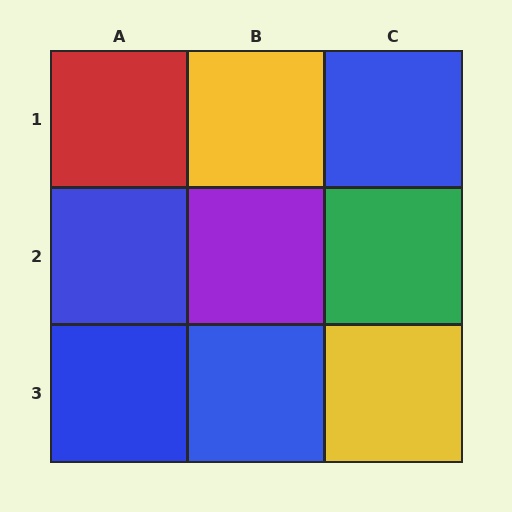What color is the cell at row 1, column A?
Red.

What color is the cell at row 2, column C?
Green.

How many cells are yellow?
2 cells are yellow.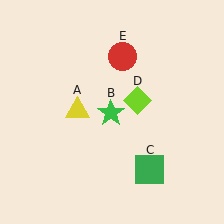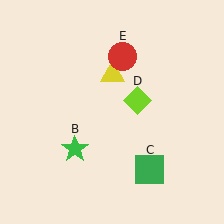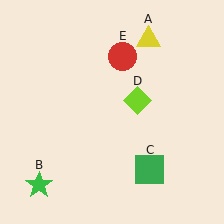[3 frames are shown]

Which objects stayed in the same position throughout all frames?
Green square (object C) and lime diamond (object D) and red circle (object E) remained stationary.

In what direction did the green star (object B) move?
The green star (object B) moved down and to the left.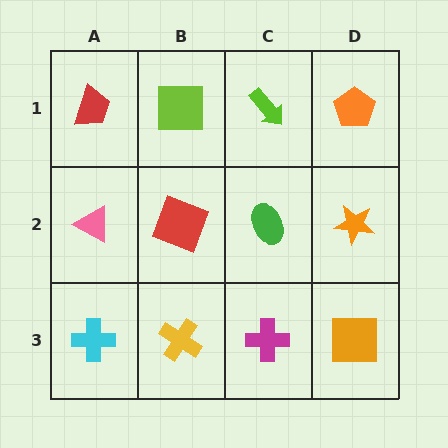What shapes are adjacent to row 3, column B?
A red square (row 2, column B), a cyan cross (row 3, column A), a magenta cross (row 3, column C).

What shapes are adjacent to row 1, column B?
A red square (row 2, column B), a red trapezoid (row 1, column A), a lime arrow (row 1, column C).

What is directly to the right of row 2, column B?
A green ellipse.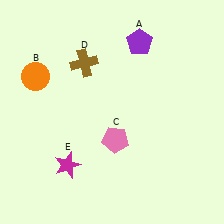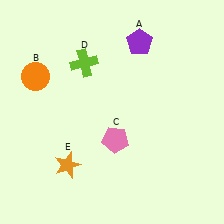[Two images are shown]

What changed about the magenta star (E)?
In Image 1, E is magenta. In Image 2, it changed to orange.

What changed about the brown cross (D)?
In Image 1, D is brown. In Image 2, it changed to lime.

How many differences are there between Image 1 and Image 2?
There are 2 differences between the two images.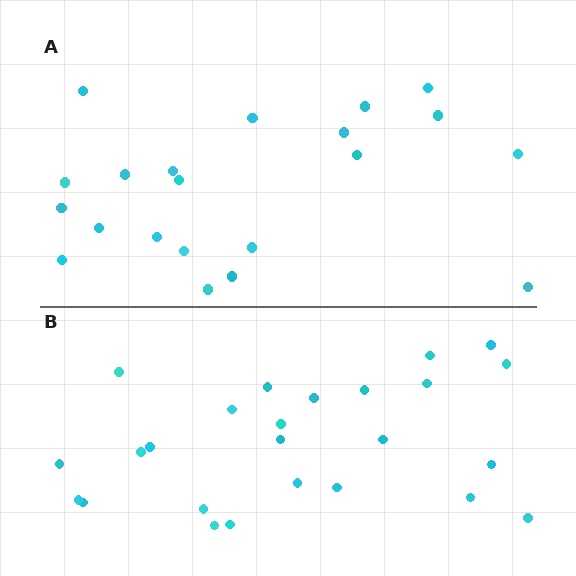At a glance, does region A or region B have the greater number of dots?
Region B (the bottom region) has more dots.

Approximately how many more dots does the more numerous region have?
Region B has about 4 more dots than region A.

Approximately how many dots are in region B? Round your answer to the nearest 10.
About 20 dots. (The exact count is 25, which rounds to 20.)